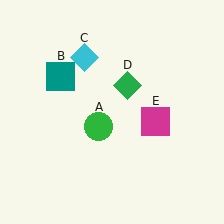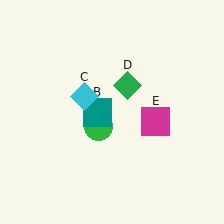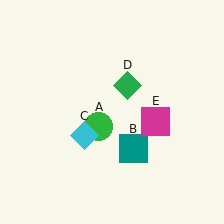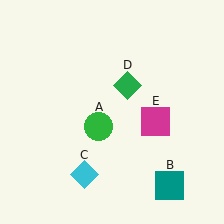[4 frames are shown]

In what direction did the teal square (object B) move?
The teal square (object B) moved down and to the right.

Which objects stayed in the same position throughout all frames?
Green circle (object A) and green diamond (object D) and magenta square (object E) remained stationary.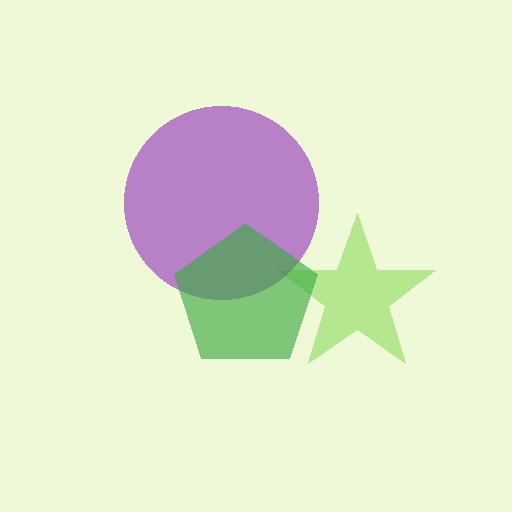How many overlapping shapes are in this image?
There are 3 overlapping shapes in the image.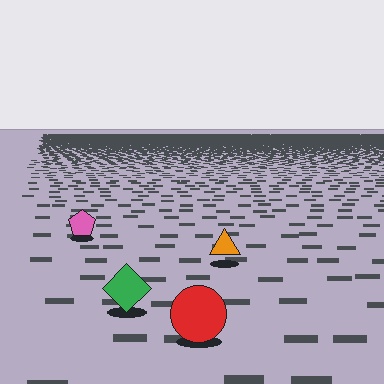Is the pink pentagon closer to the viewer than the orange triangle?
No. The orange triangle is closer — you can tell from the texture gradient: the ground texture is coarser near it.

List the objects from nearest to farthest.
From nearest to farthest: the red circle, the green diamond, the orange triangle, the pink pentagon.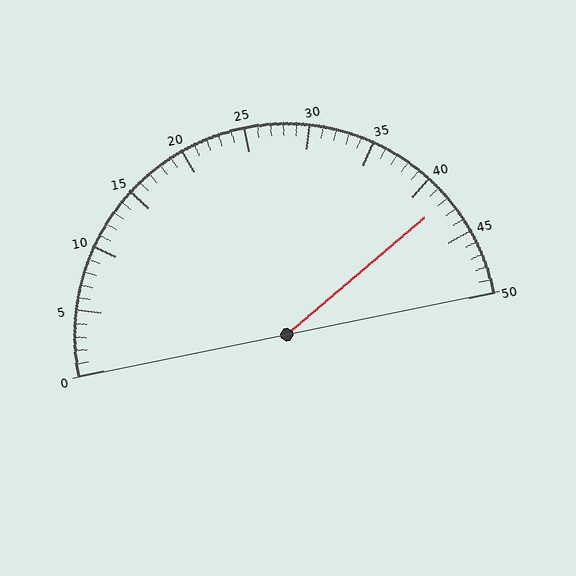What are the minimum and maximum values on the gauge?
The gauge ranges from 0 to 50.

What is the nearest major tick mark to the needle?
The nearest major tick mark is 40.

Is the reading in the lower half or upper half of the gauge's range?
The reading is in the upper half of the range (0 to 50).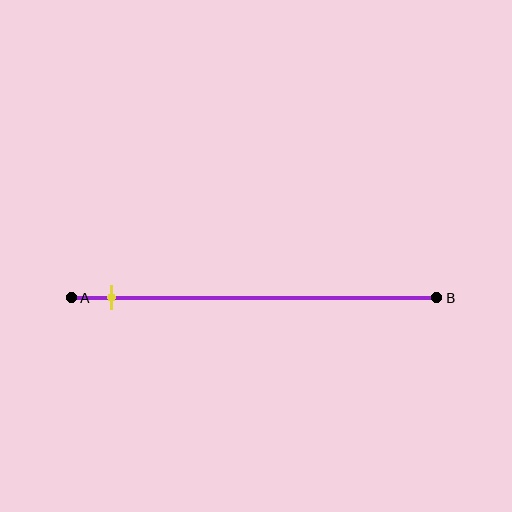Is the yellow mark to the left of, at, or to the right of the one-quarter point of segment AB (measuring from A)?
The yellow mark is to the left of the one-quarter point of segment AB.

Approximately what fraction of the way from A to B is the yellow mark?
The yellow mark is approximately 10% of the way from A to B.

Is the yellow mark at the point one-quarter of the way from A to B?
No, the mark is at about 10% from A, not at the 25% one-quarter point.